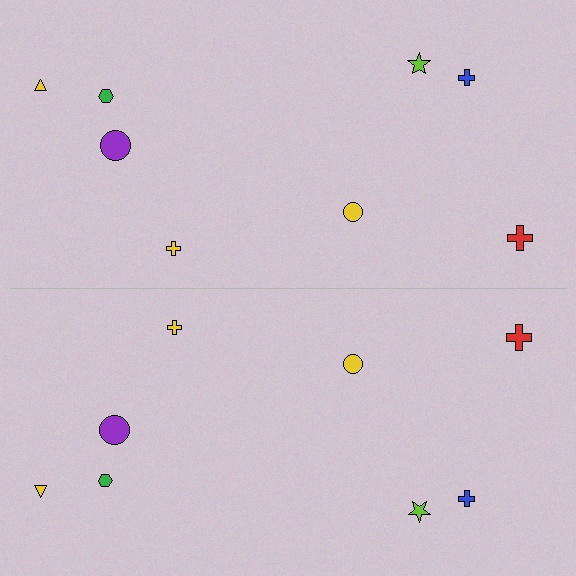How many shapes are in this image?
There are 16 shapes in this image.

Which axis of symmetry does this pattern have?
The pattern has a horizontal axis of symmetry running through the center of the image.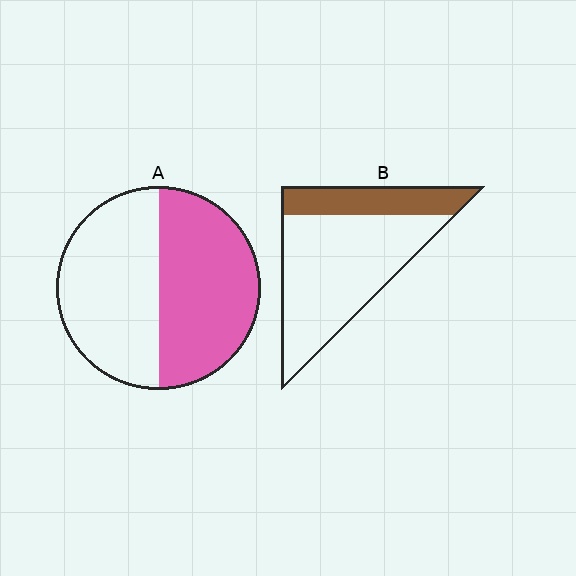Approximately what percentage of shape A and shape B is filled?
A is approximately 50% and B is approximately 25%.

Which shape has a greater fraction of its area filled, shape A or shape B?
Shape A.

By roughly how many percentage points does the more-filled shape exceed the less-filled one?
By roughly 25 percentage points (A over B).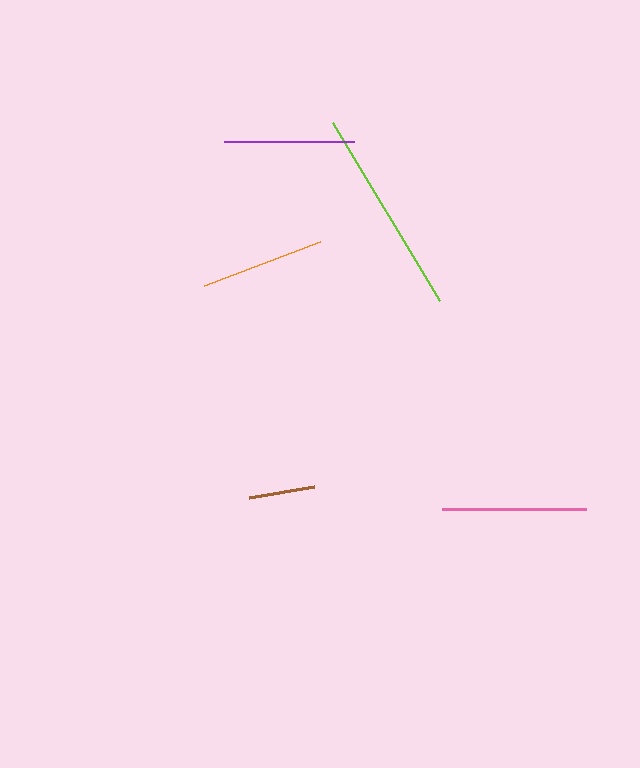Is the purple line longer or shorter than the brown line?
The purple line is longer than the brown line.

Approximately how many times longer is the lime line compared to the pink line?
The lime line is approximately 1.4 times the length of the pink line.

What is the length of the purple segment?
The purple segment is approximately 131 pixels long.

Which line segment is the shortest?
The brown line is the shortest at approximately 66 pixels.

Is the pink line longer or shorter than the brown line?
The pink line is longer than the brown line.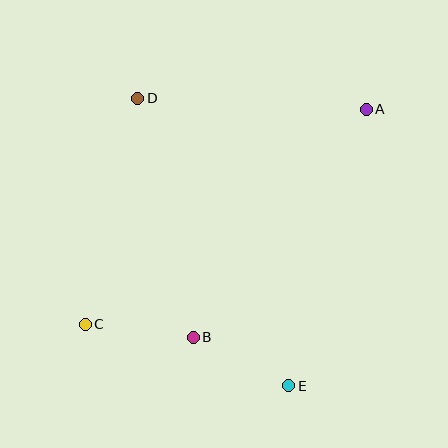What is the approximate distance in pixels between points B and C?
The distance between B and C is approximately 109 pixels.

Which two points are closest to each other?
Points B and E are closest to each other.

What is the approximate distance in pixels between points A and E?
The distance between A and E is approximately 287 pixels.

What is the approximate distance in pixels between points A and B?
The distance between A and B is approximately 286 pixels.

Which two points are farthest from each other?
Points A and C are farthest from each other.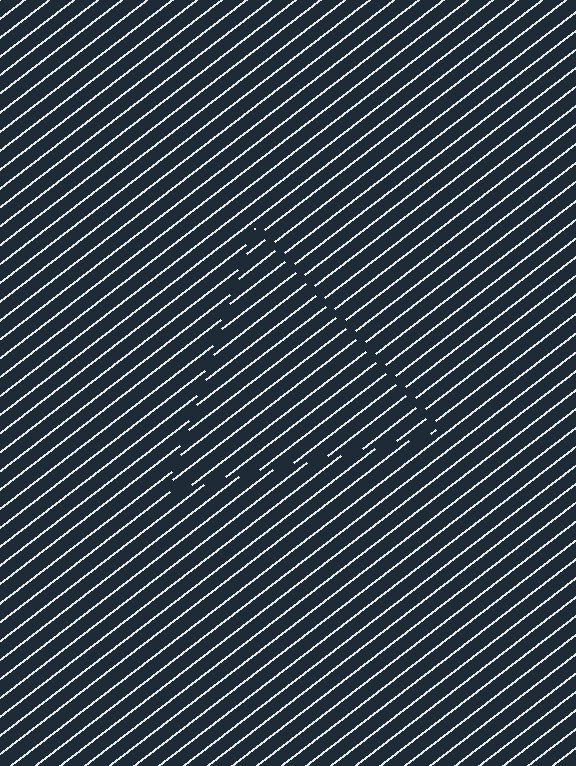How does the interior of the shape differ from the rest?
The interior of the shape contains the same grating, shifted by half a period — the contour is defined by the phase discontinuity where line-ends from the inner and outer gratings abut.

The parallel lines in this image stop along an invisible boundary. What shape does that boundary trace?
An illusory triangle. The interior of the shape contains the same grating, shifted by half a period — the contour is defined by the phase discontinuity where line-ends from the inner and outer gratings abut.